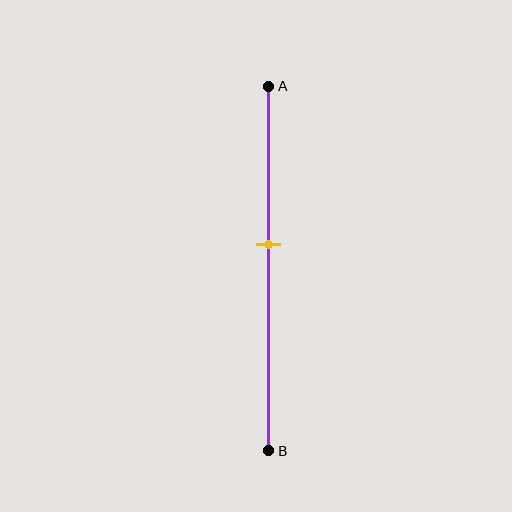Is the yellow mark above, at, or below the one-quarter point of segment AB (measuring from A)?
The yellow mark is below the one-quarter point of segment AB.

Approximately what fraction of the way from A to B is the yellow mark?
The yellow mark is approximately 45% of the way from A to B.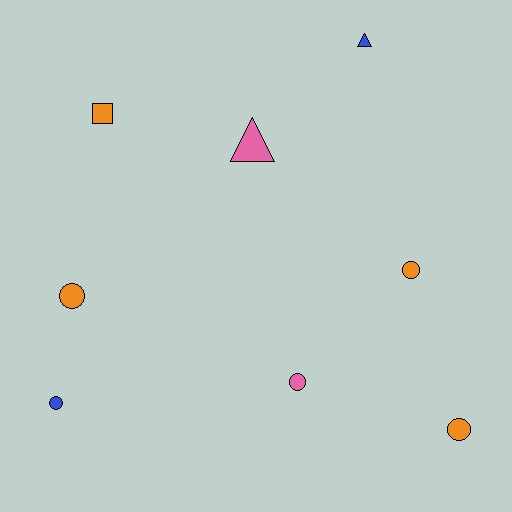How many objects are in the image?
There are 8 objects.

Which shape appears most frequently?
Circle, with 5 objects.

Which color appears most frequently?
Orange, with 4 objects.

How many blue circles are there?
There is 1 blue circle.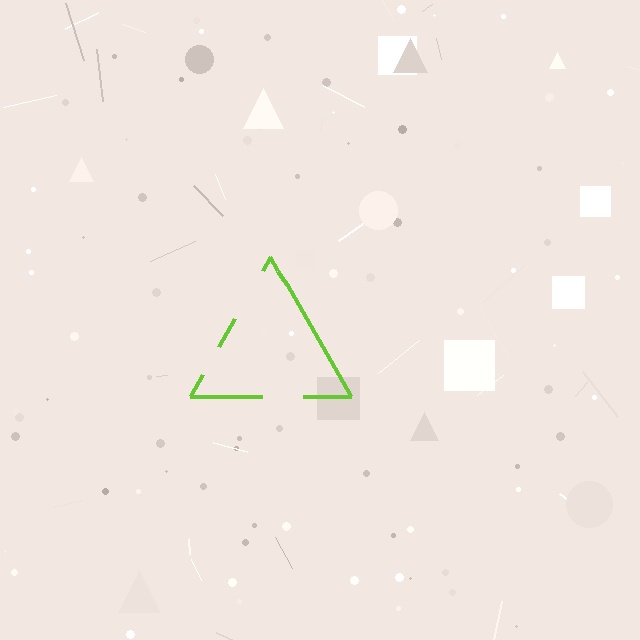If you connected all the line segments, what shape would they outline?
They would outline a triangle.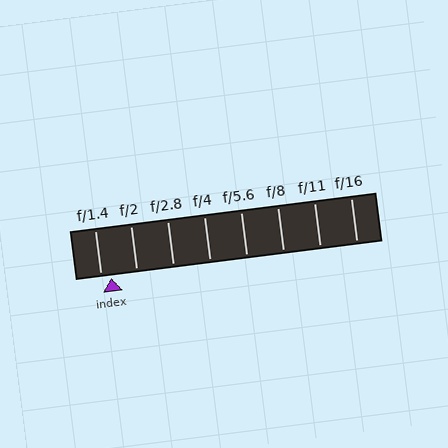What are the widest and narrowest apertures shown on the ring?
The widest aperture shown is f/1.4 and the narrowest is f/16.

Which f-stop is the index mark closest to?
The index mark is closest to f/1.4.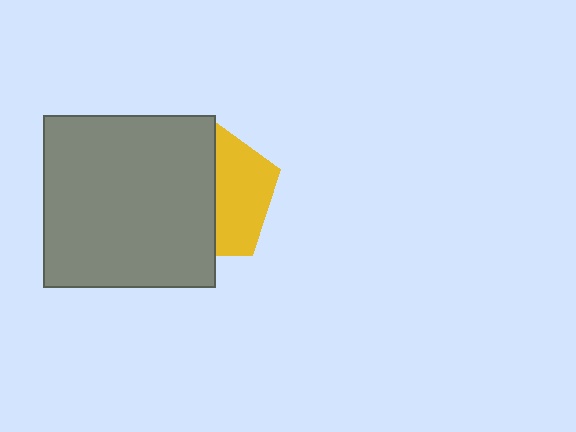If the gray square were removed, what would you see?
You would see the complete yellow pentagon.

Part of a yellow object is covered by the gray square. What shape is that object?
It is a pentagon.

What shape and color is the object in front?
The object in front is a gray square.